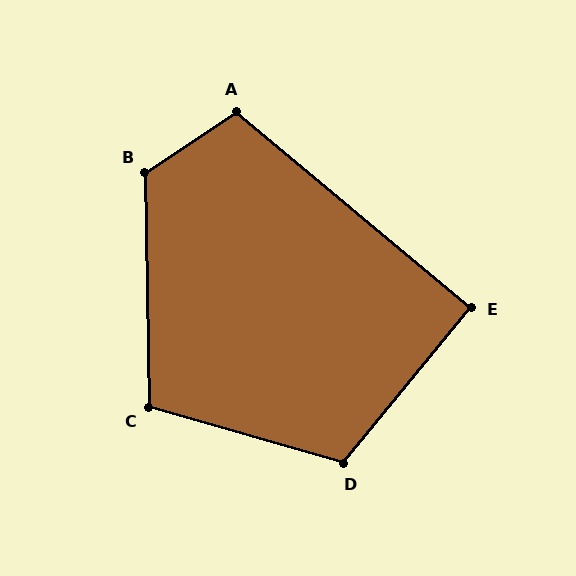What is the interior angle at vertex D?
Approximately 113 degrees (obtuse).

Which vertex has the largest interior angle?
B, at approximately 123 degrees.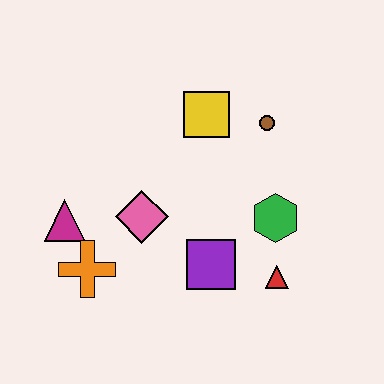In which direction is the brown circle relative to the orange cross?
The brown circle is to the right of the orange cross.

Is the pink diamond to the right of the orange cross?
Yes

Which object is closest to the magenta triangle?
The orange cross is closest to the magenta triangle.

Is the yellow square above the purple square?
Yes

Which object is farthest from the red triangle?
The magenta triangle is farthest from the red triangle.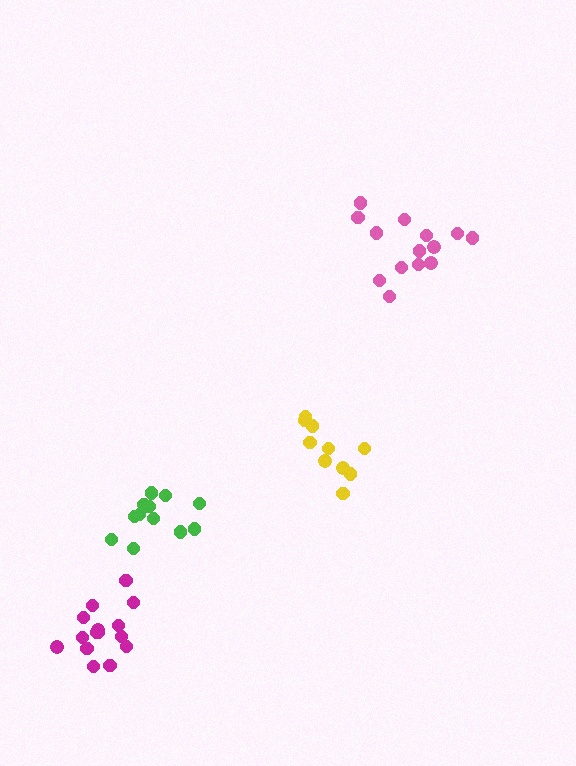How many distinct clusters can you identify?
There are 4 distinct clusters.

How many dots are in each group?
Group 1: 10 dots, Group 2: 12 dots, Group 3: 14 dots, Group 4: 15 dots (51 total).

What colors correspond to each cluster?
The clusters are colored: yellow, green, pink, magenta.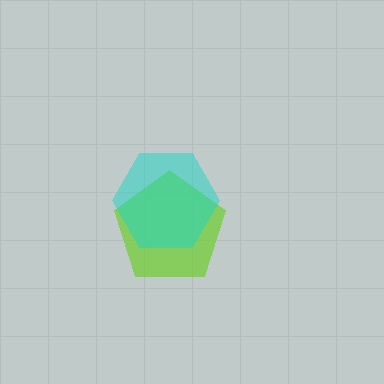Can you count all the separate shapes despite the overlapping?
Yes, there are 2 separate shapes.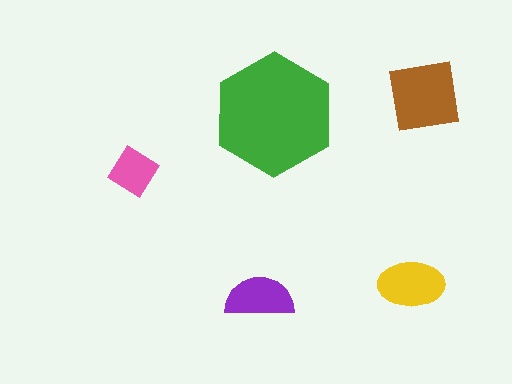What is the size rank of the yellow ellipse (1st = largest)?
3rd.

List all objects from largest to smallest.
The green hexagon, the brown square, the yellow ellipse, the purple semicircle, the pink diamond.